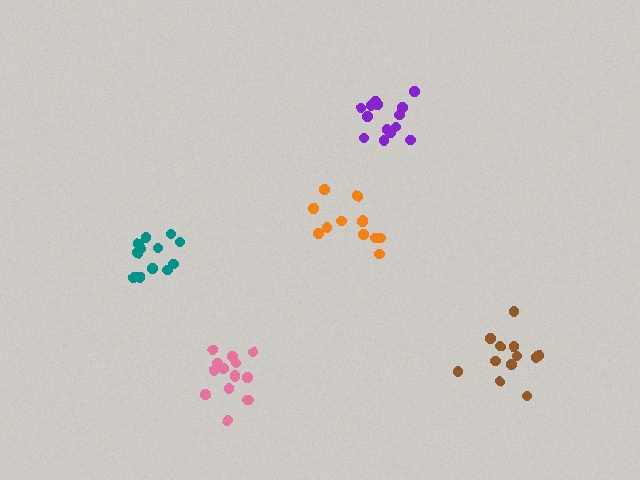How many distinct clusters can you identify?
There are 5 distinct clusters.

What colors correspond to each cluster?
The clusters are colored: purple, teal, pink, brown, orange.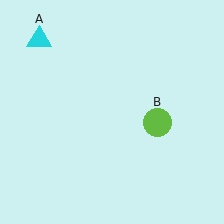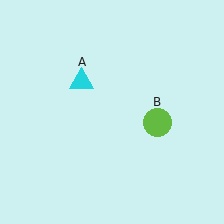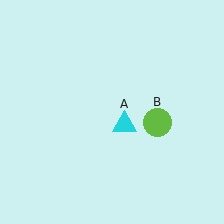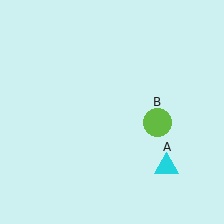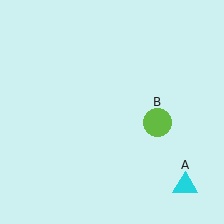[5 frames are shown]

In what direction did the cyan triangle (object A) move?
The cyan triangle (object A) moved down and to the right.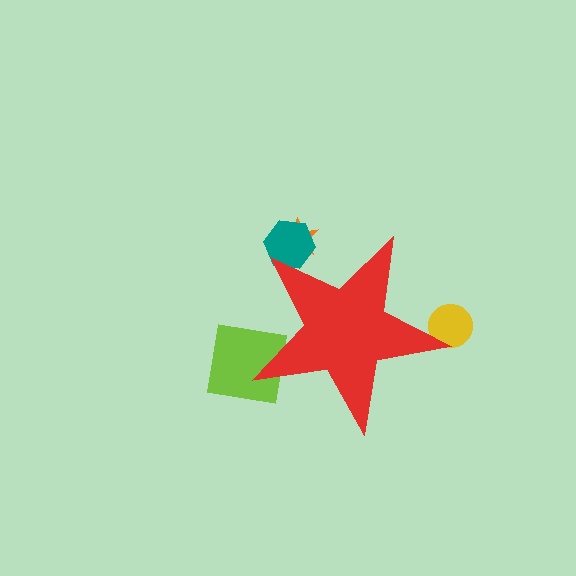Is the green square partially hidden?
Yes, the green square is partially hidden behind the red star.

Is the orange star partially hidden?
Yes, the orange star is partially hidden behind the red star.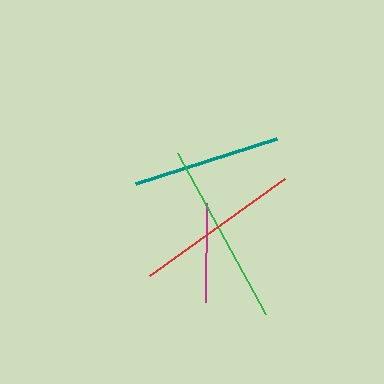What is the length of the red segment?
The red segment is approximately 166 pixels long.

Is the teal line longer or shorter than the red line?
The red line is longer than the teal line.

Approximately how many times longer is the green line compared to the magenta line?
The green line is approximately 1.9 times the length of the magenta line.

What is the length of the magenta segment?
The magenta segment is approximately 99 pixels long.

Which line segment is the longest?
The green line is the longest at approximately 183 pixels.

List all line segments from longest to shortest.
From longest to shortest: green, red, teal, magenta.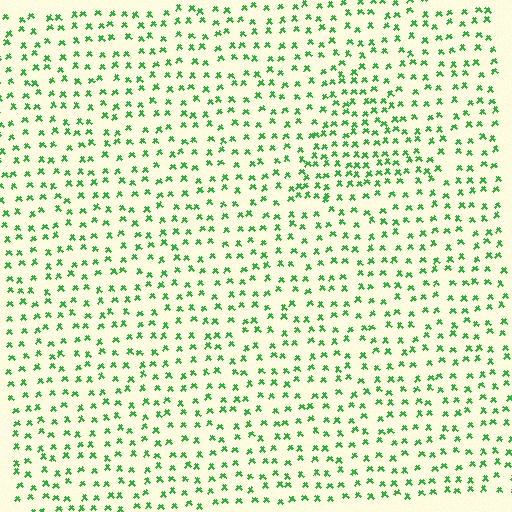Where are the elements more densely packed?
The elements are more densely packed inside the triangle boundary.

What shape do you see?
I see a triangle.